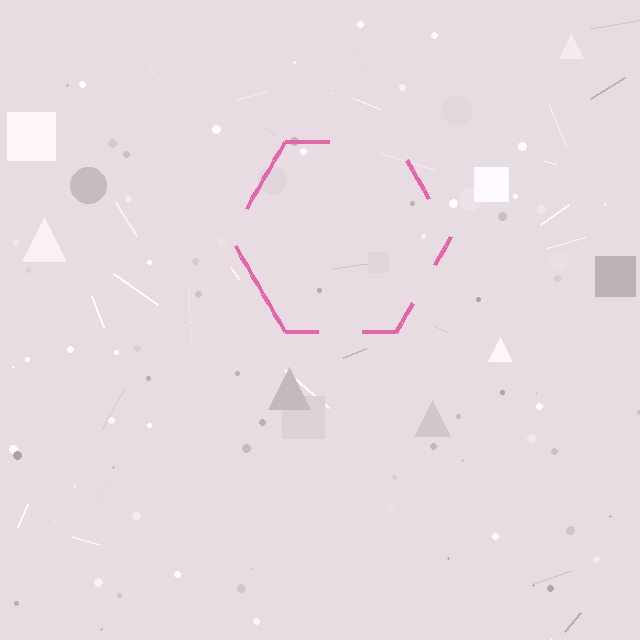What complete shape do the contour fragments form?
The contour fragments form a hexagon.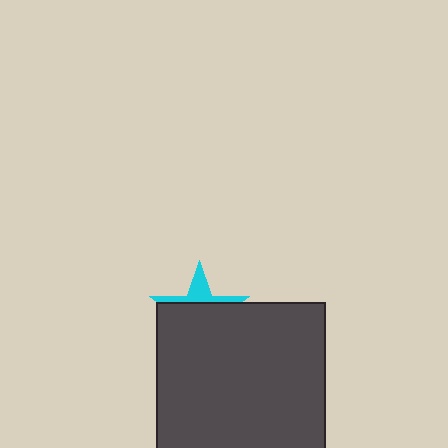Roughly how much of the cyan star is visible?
A small part of it is visible (roughly 30%).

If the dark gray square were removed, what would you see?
You would see the complete cyan star.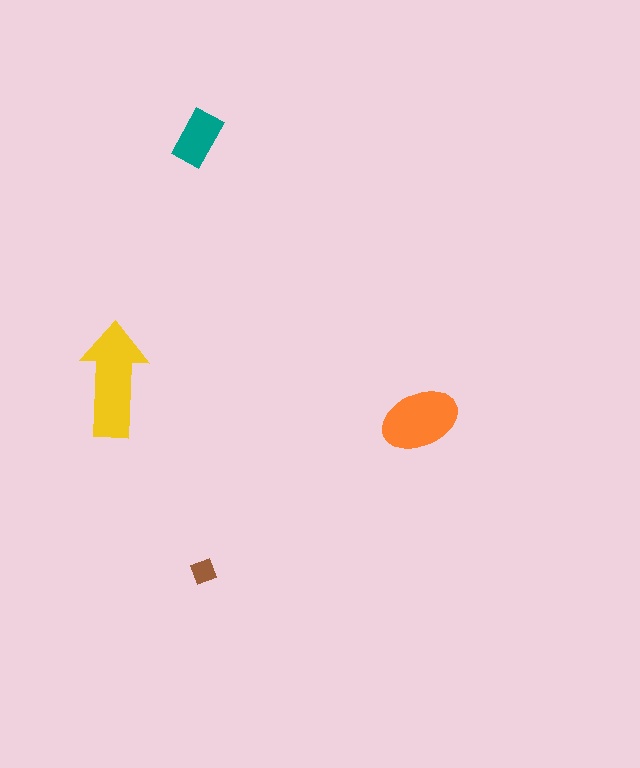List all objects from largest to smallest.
The yellow arrow, the orange ellipse, the teal rectangle, the brown diamond.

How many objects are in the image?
There are 4 objects in the image.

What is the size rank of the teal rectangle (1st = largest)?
3rd.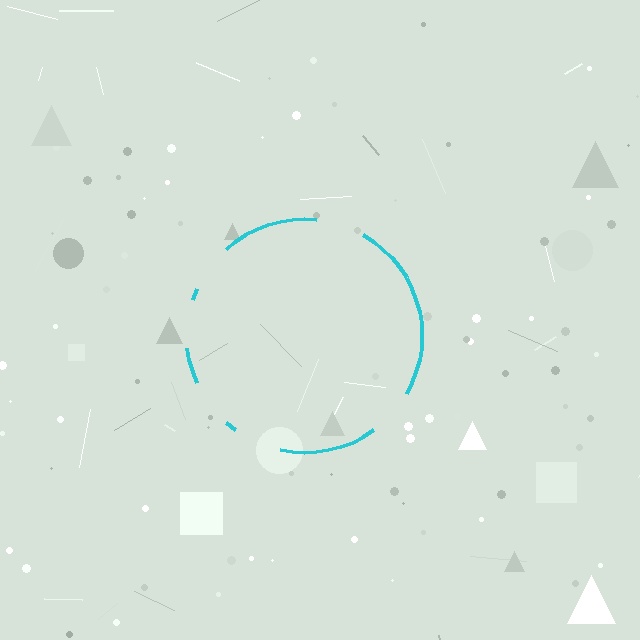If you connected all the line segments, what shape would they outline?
They would outline a circle.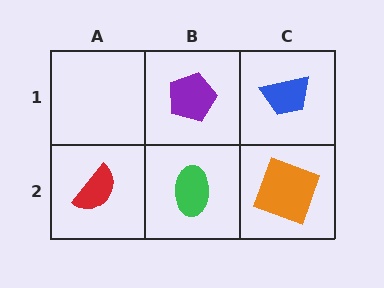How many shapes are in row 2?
3 shapes.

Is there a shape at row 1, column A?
No, that cell is empty.